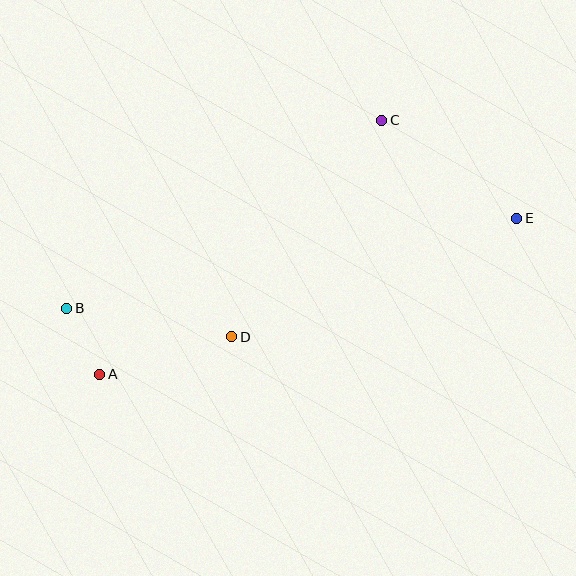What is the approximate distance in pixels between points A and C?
The distance between A and C is approximately 380 pixels.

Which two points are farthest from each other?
Points B and E are farthest from each other.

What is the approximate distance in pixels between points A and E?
The distance between A and E is approximately 445 pixels.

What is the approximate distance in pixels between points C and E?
The distance between C and E is approximately 167 pixels.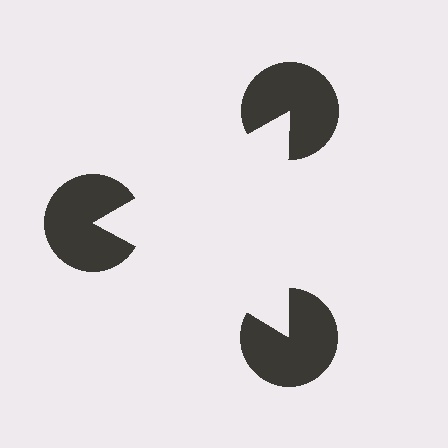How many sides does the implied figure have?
3 sides.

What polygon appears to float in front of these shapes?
An illusory triangle — its edges are inferred from the aligned wedge cuts in the pac-man discs, not physically drawn.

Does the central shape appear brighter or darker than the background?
It typically appears slightly brighter than the background, even though no actual brightness change is drawn.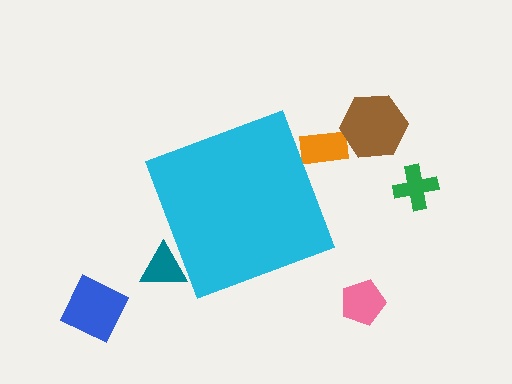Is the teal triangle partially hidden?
Yes, the teal triangle is partially hidden behind the cyan diamond.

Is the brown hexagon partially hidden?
No, the brown hexagon is fully visible.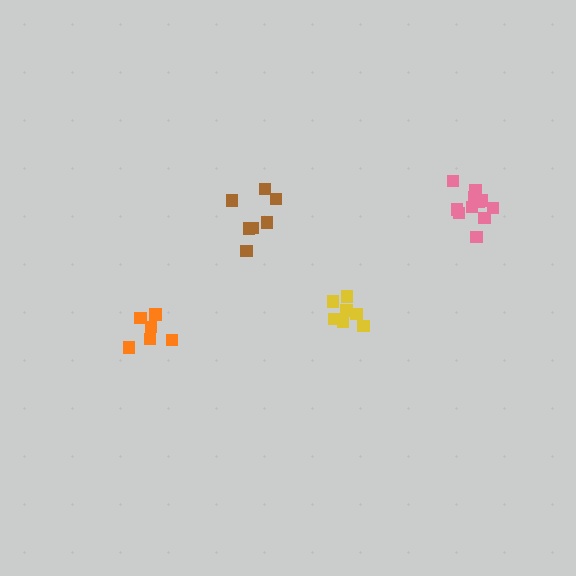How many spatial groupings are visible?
There are 4 spatial groupings.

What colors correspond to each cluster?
The clusters are colored: yellow, brown, orange, pink.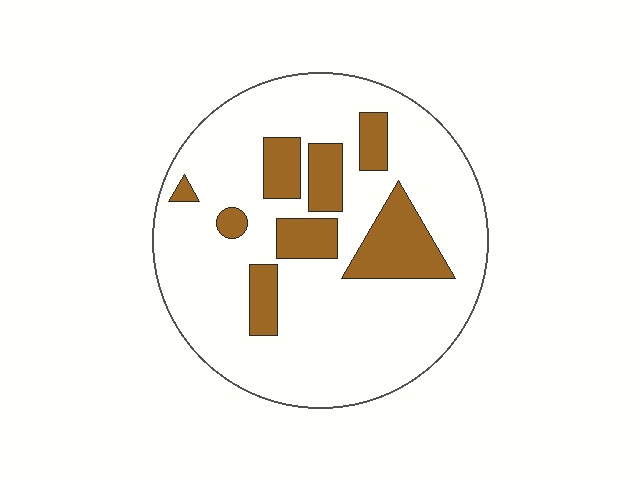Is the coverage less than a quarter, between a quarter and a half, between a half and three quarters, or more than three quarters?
Less than a quarter.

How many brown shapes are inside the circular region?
8.